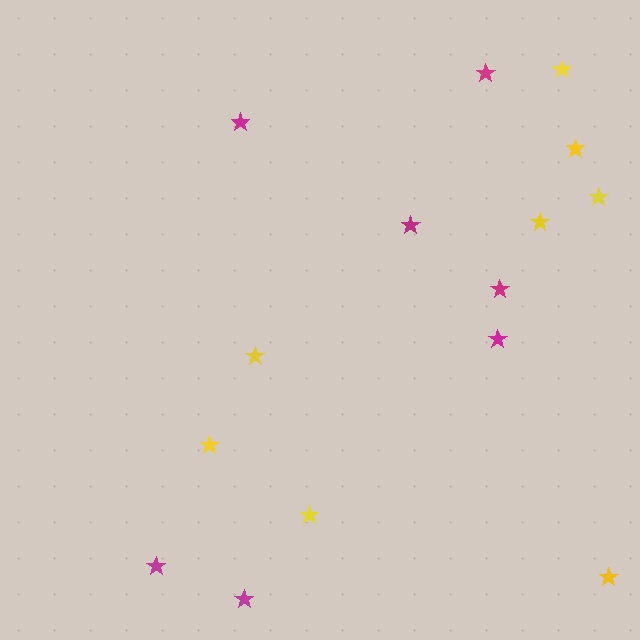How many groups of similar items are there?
There are 2 groups: one group of yellow stars (8) and one group of magenta stars (7).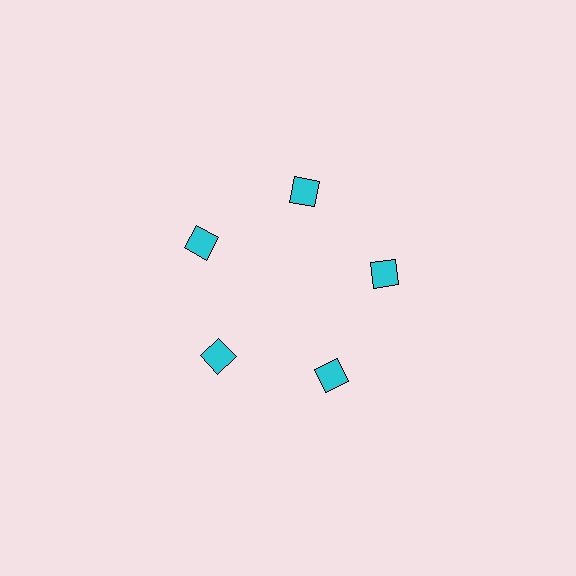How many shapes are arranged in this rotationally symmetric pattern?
There are 5 shapes, arranged in 5 groups of 1.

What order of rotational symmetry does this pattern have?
This pattern has 5-fold rotational symmetry.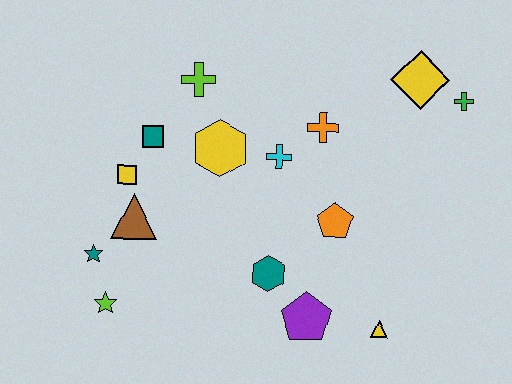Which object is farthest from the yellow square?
The green cross is farthest from the yellow square.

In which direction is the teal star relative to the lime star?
The teal star is above the lime star.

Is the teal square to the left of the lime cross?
Yes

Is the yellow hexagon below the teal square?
Yes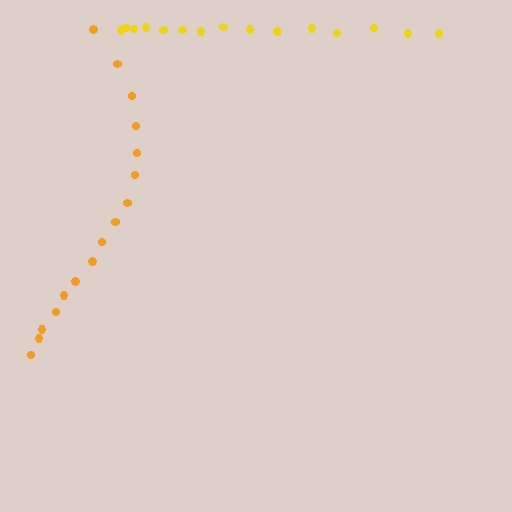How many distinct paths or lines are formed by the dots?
There are 2 distinct paths.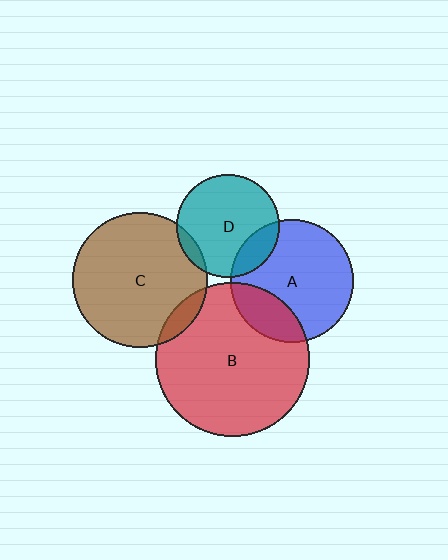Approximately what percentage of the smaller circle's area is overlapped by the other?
Approximately 20%.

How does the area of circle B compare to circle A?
Approximately 1.6 times.